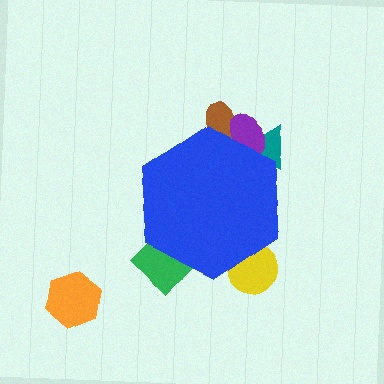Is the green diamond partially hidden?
Yes, the green diamond is partially hidden behind the blue hexagon.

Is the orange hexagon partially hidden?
No, the orange hexagon is fully visible.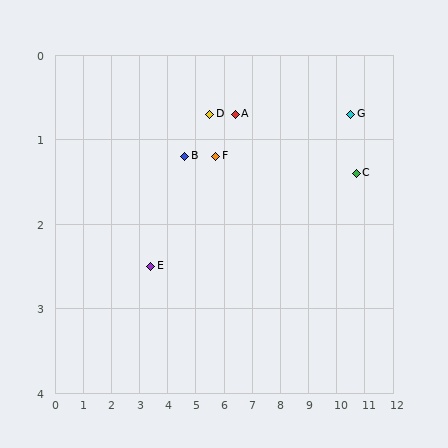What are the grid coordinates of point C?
Point C is at approximately (10.7, 1.4).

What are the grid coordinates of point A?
Point A is at approximately (6.4, 0.7).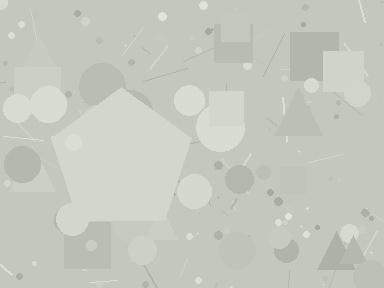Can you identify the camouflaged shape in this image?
The camouflaged shape is a pentagon.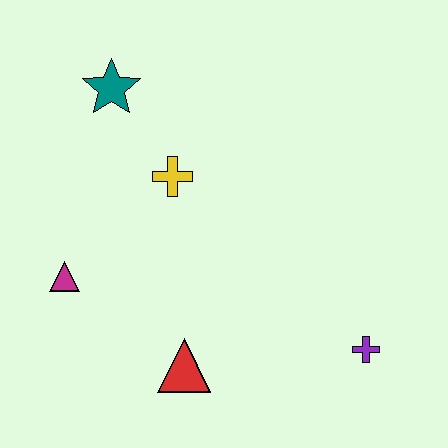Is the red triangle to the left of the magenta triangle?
No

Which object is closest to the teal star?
The yellow cross is closest to the teal star.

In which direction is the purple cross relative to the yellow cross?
The purple cross is to the right of the yellow cross.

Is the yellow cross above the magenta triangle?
Yes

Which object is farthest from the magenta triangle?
The purple cross is farthest from the magenta triangle.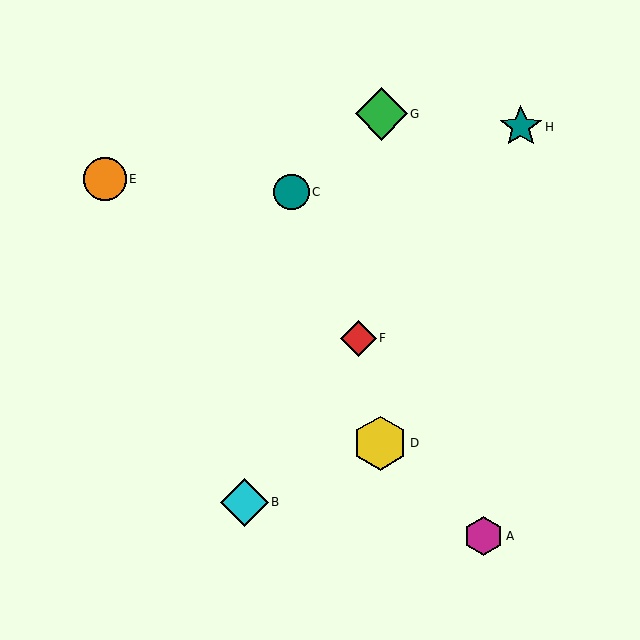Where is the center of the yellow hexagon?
The center of the yellow hexagon is at (380, 443).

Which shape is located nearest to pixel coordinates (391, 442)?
The yellow hexagon (labeled D) at (380, 443) is nearest to that location.